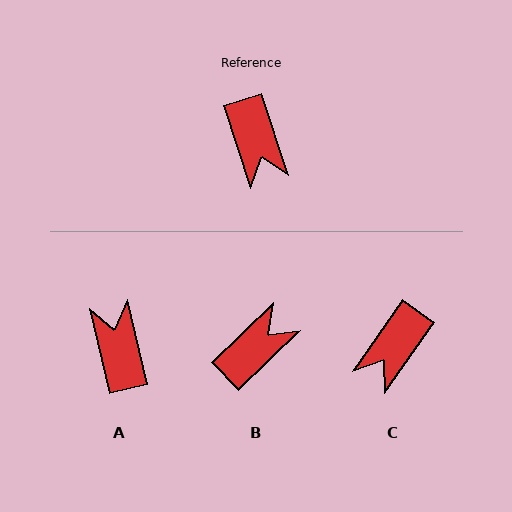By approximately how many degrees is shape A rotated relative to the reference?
Approximately 175 degrees counter-clockwise.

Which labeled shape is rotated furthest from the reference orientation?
A, about 175 degrees away.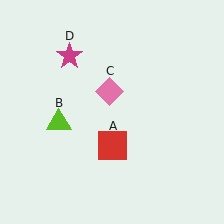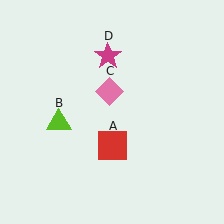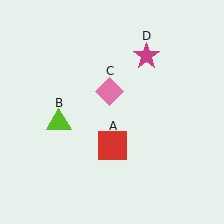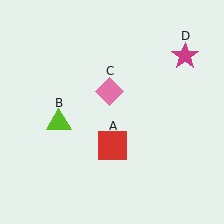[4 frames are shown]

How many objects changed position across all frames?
1 object changed position: magenta star (object D).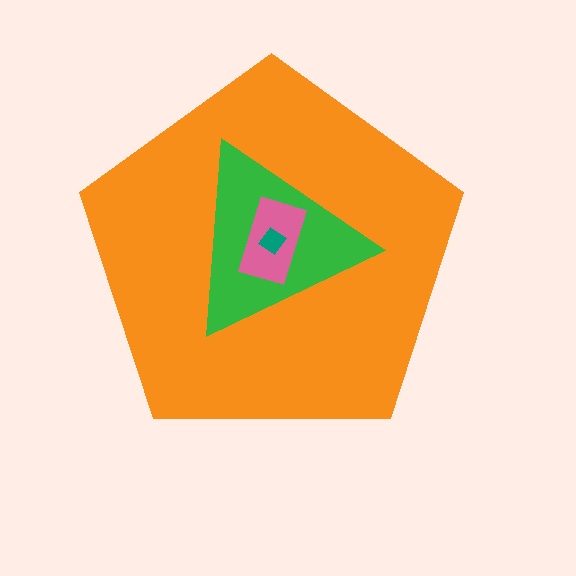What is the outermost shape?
The orange pentagon.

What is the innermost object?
The teal diamond.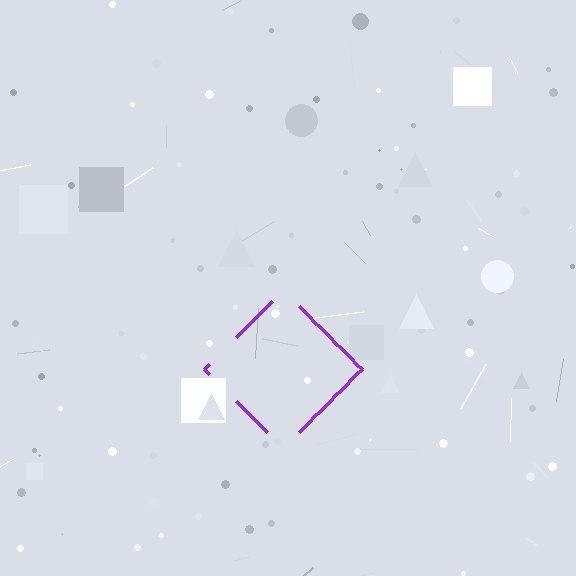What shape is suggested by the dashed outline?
The dashed outline suggests a diamond.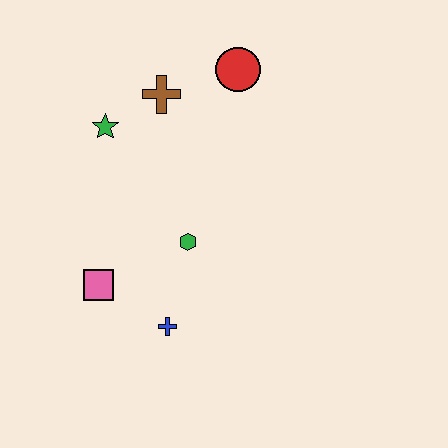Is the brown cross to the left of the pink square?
No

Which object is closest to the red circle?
The brown cross is closest to the red circle.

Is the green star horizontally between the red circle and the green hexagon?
No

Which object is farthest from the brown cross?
The blue cross is farthest from the brown cross.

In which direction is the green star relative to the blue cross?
The green star is above the blue cross.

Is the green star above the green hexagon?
Yes